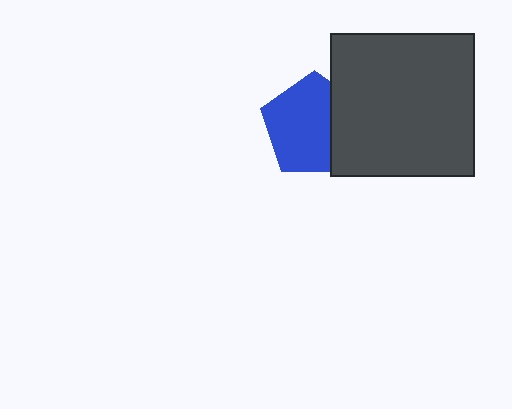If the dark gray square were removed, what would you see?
You would see the complete blue pentagon.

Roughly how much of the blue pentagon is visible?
Most of it is visible (roughly 69%).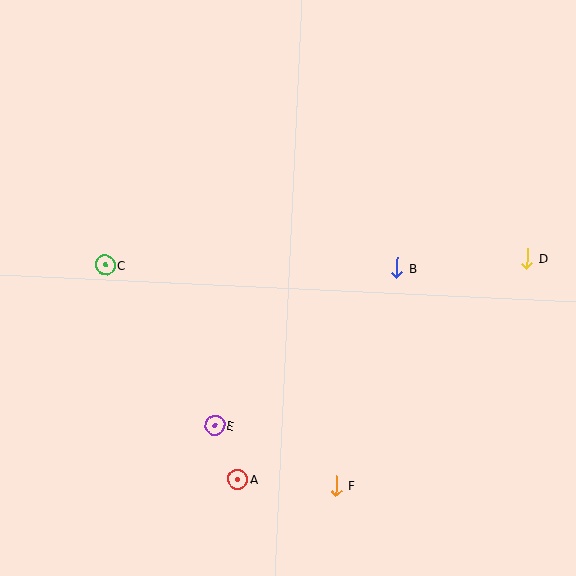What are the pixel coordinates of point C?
Point C is at (105, 265).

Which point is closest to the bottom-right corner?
Point F is closest to the bottom-right corner.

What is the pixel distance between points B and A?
The distance between B and A is 264 pixels.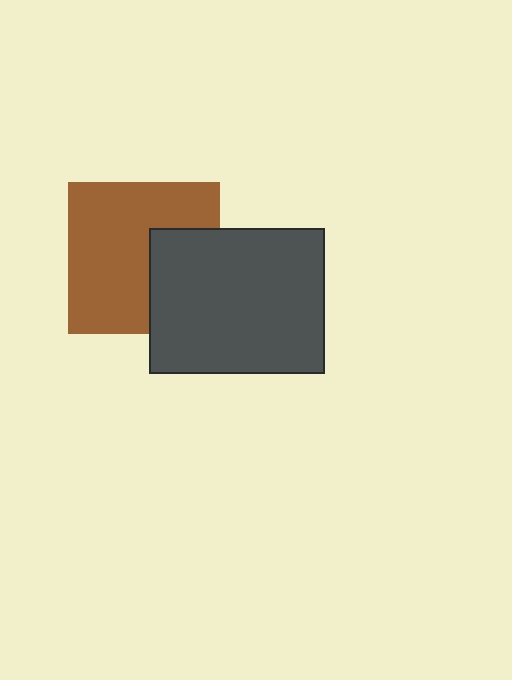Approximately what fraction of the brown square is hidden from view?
Roughly 32% of the brown square is hidden behind the dark gray rectangle.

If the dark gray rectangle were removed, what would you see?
You would see the complete brown square.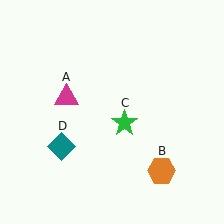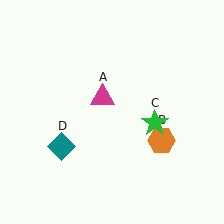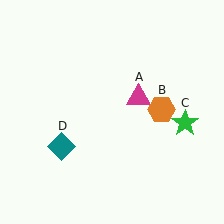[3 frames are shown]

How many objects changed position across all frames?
3 objects changed position: magenta triangle (object A), orange hexagon (object B), green star (object C).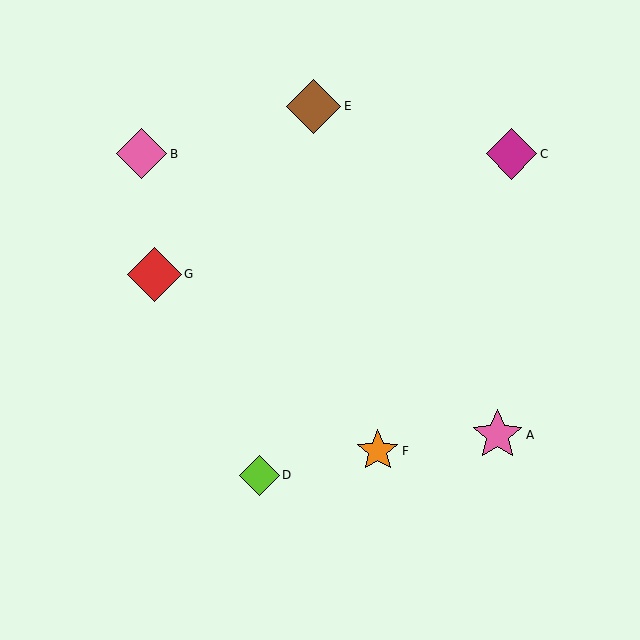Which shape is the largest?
The brown diamond (labeled E) is the largest.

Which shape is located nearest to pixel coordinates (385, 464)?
The orange star (labeled F) at (378, 451) is nearest to that location.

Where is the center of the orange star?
The center of the orange star is at (378, 451).